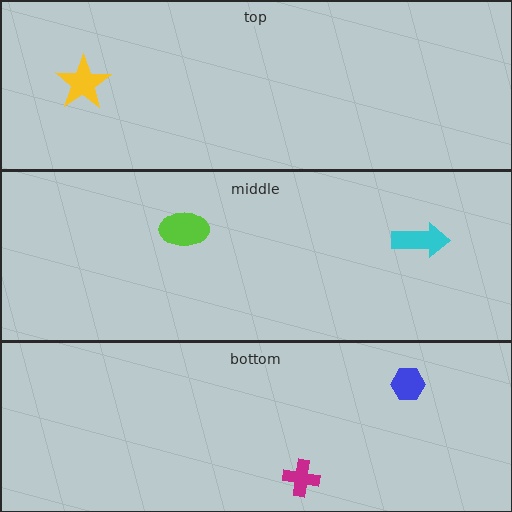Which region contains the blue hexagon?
The bottom region.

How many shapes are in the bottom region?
2.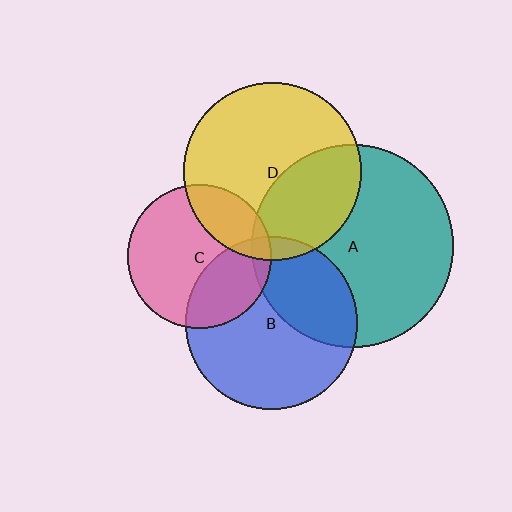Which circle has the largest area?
Circle A (teal).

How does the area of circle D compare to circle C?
Approximately 1.5 times.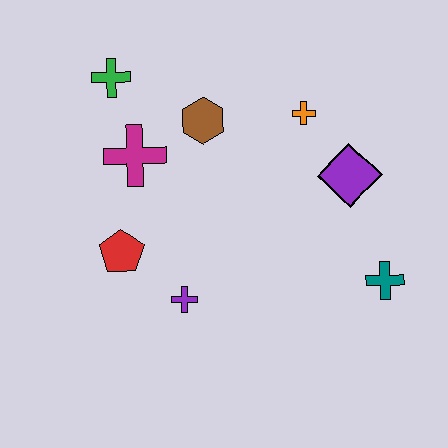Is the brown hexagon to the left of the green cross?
No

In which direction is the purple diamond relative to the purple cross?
The purple diamond is to the right of the purple cross.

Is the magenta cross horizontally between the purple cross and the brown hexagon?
No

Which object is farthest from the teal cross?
The green cross is farthest from the teal cross.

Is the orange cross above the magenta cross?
Yes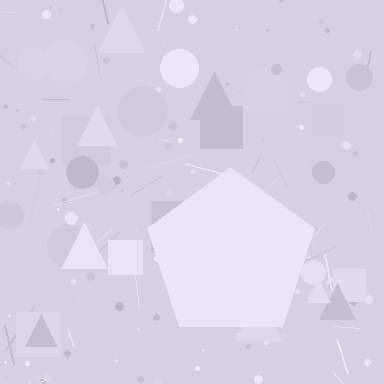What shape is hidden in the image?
A pentagon is hidden in the image.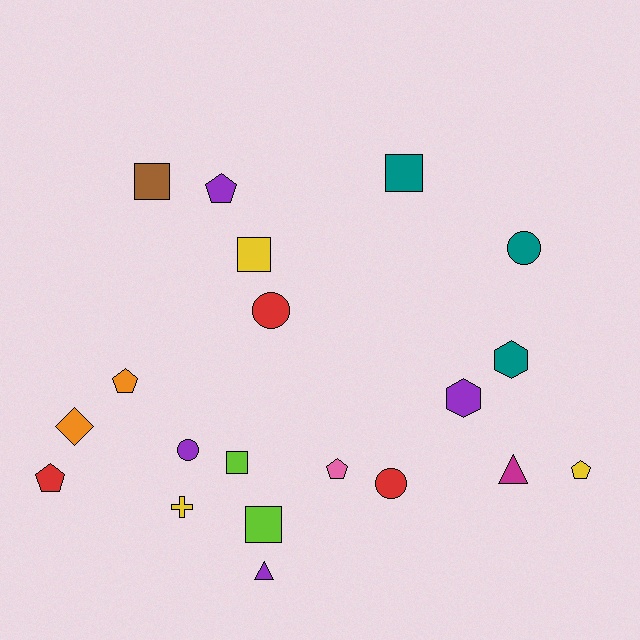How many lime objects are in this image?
There are 2 lime objects.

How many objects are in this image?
There are 20 objects.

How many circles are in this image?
There are 4 circles.